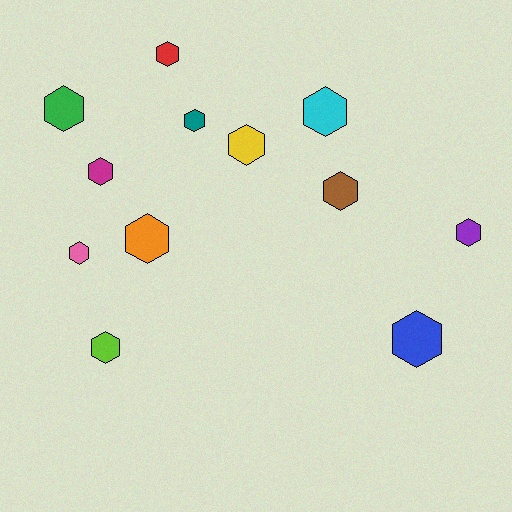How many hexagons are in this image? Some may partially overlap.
There are 12 hexagons.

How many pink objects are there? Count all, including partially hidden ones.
There is 1 pink object.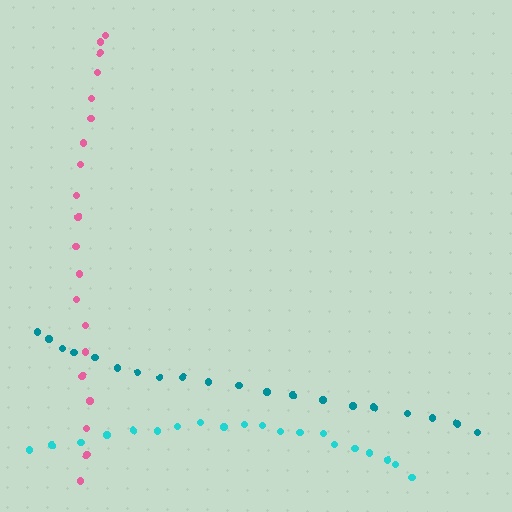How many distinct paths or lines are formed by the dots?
There are 3 distinct paths.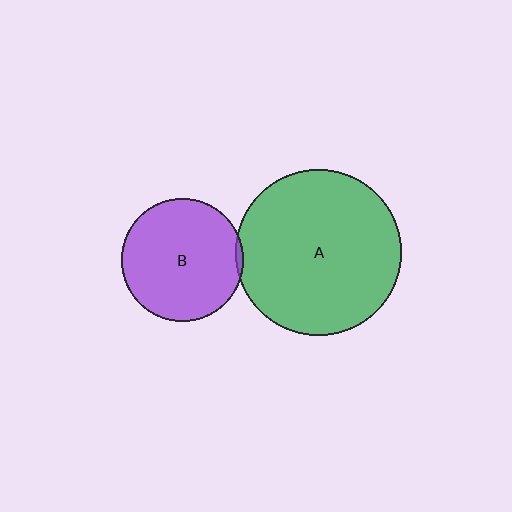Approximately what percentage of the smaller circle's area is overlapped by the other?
Approximately 5%.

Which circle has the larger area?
Circle A (green).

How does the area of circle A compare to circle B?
Approximately 1.8 times.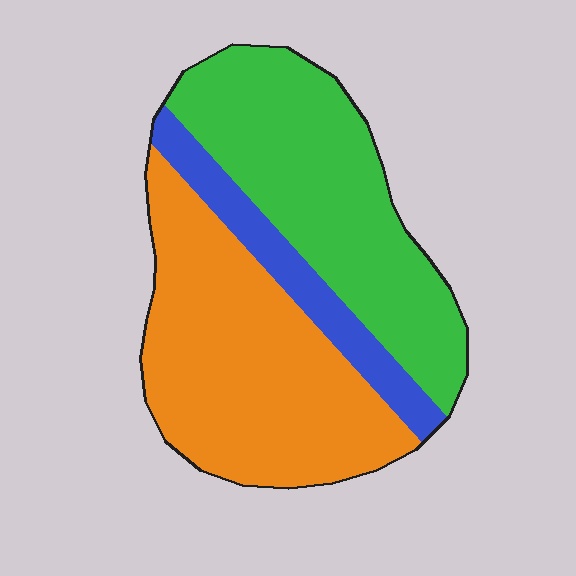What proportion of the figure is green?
Green covers 41% of the figure.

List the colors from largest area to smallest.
From largest to smallest: orange, green, blue.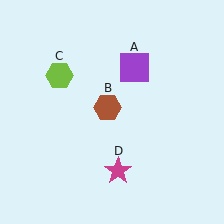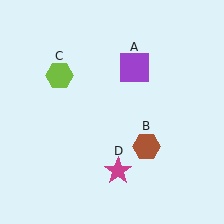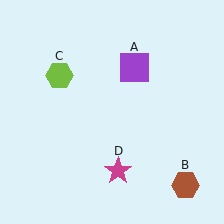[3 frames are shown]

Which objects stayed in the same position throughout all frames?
Purple square (object A) and lime hexagon (object C) and magenta star (object D) remained stationary.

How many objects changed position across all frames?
1 object changed position: brown hexagon (object B).